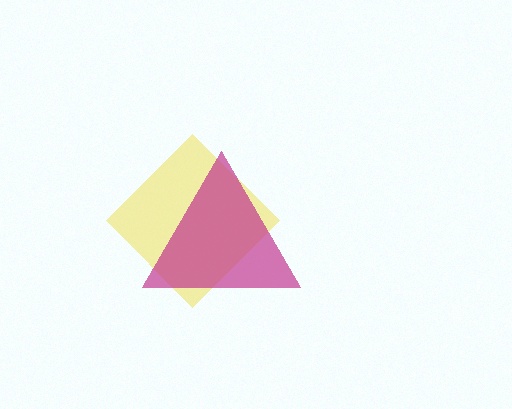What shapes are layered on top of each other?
The layered shapes are: a yellow diamond, a magenta triangle.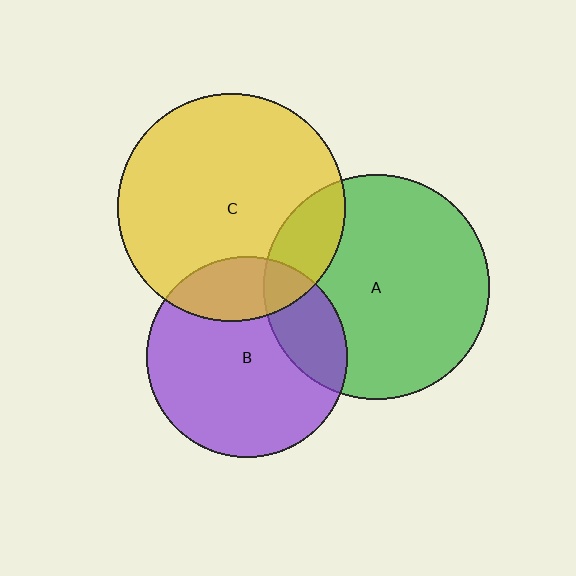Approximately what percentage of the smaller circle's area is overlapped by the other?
Approximately 15%.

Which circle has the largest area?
Circle C (yellow).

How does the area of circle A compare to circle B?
Approximately 1.3 times.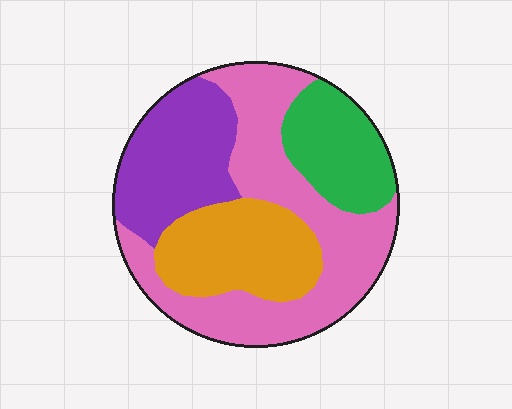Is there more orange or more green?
Orange.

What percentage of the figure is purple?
Purple covers around 20% of the figure.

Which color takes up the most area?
Pink, at roughly 40%.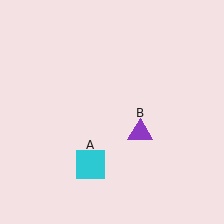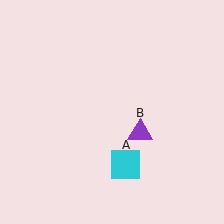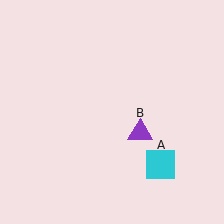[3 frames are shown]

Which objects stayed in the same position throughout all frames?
Purple triangle (object B) remained stationary.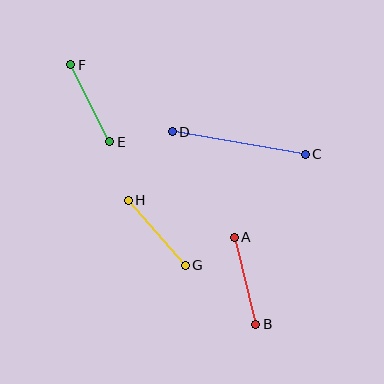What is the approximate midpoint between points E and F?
The midpoint is at approximately (90, 103) pixels.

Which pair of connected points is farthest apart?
Points C and D are farthest apart.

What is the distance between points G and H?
The distance is approximately 86 pixels.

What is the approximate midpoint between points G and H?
The midpoint is at approximately (157, 233) pixels.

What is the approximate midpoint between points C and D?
The midpoint is at approximately (239, 143) pixels.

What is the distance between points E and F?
The distance is approximately 86 pixels.